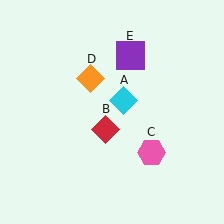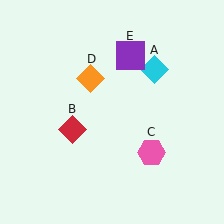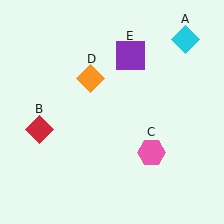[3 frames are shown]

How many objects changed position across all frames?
2 objects changed position: cyan diamond (object A), red diamond (object B).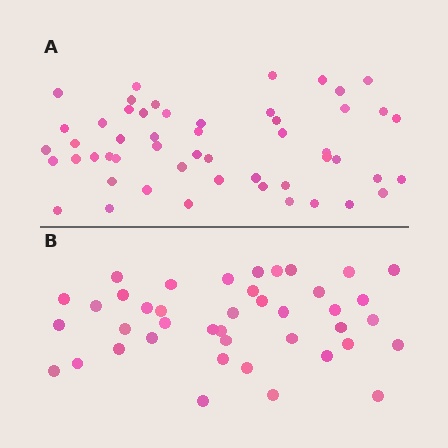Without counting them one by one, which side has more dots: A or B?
Region A (the top region) has more dots.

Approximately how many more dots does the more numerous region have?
Region A has roughly 12 or so more dots than region B.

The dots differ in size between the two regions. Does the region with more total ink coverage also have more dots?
No. Region B has more total ink coverage because its dots are larger, but region A actually contains more individual dots. Total area can be misleading — the number of items is what matters here.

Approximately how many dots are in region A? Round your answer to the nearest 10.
About 50 dots. (The exact count is 52, which rounds to 50.)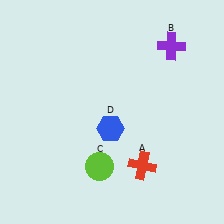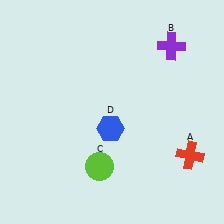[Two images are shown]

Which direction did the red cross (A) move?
The red cross (A) moved right.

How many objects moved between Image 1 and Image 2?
1 object moved between the two images.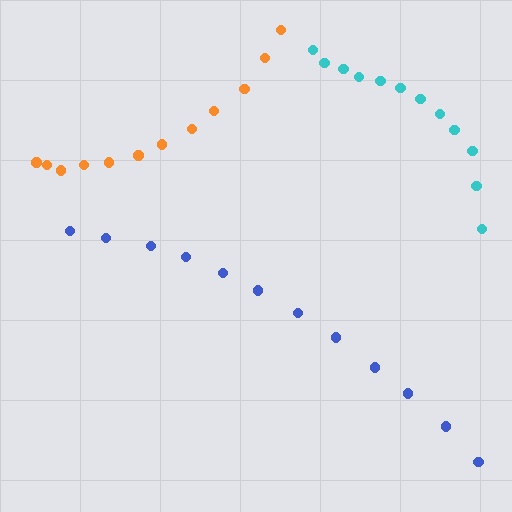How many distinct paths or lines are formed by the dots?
There are 3 distinct paths.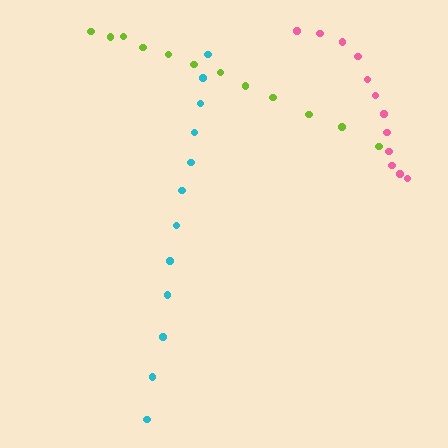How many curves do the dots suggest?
There are 3 distinct paths.